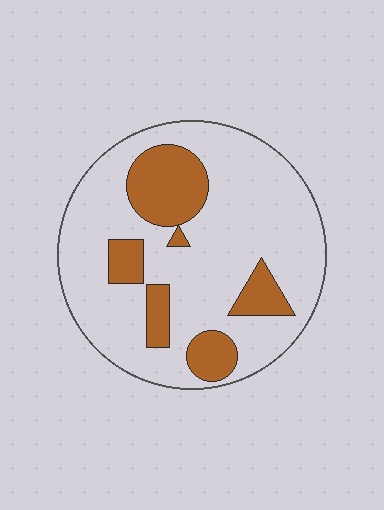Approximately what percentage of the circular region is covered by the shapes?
Approximately 25%.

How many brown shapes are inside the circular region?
6.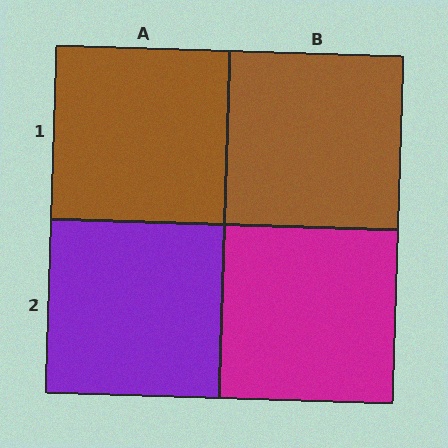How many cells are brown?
2 cells are brown.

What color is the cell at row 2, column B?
Magenta.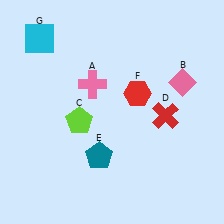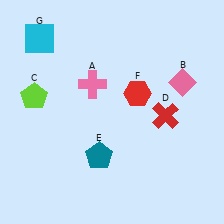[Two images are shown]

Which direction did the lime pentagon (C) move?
The lime pentagon (C) moved left.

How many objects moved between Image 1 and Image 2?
1 object moved between the two images.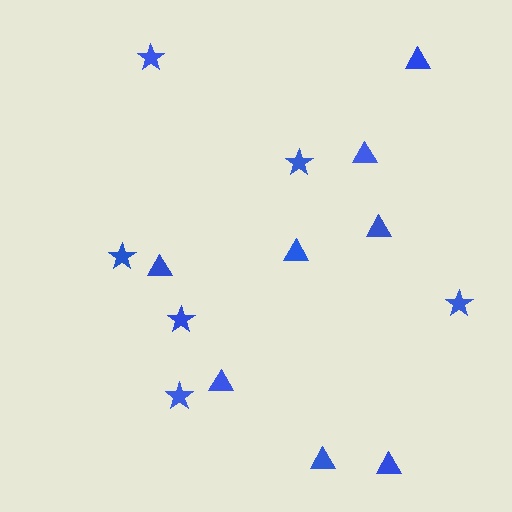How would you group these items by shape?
There are 2 groups: one group of stars (6) and one group of triangles (8).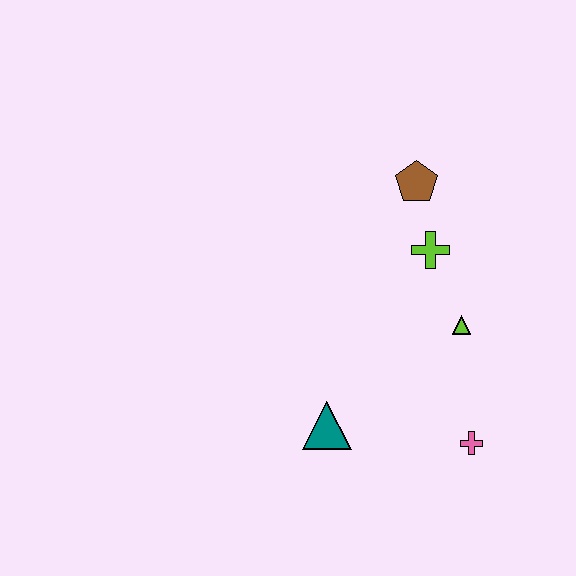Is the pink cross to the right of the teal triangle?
Yes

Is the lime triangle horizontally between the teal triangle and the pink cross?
Yes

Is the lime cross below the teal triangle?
No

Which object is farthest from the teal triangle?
The brown pentagon is farthest from the teal triangle.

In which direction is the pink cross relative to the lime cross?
The pink cross is below the lime cross.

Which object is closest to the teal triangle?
The pink cross is closest to the teal triangle.